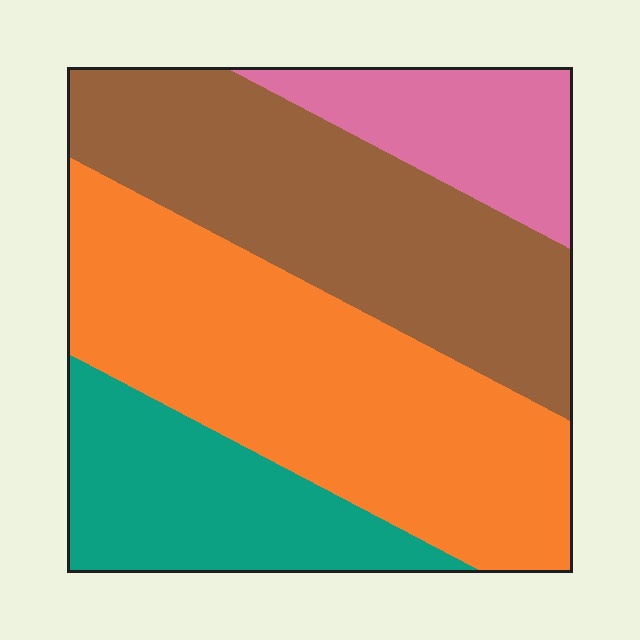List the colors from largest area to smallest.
From largest to smallest: orange, brown, teal, pink.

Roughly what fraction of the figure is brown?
Brown covers 31% of the figure.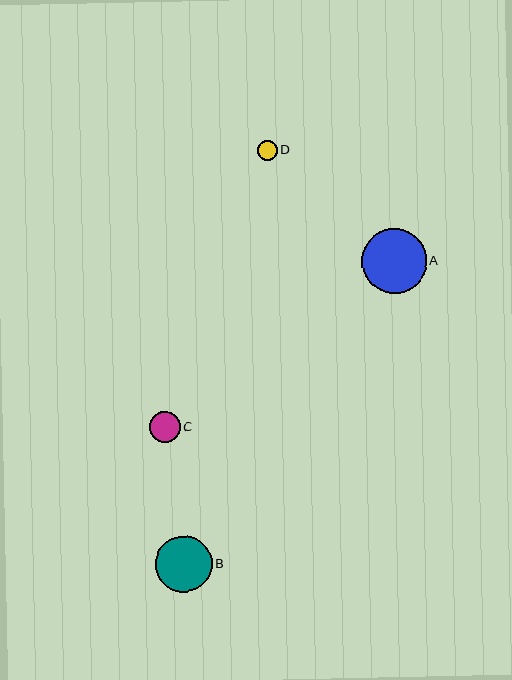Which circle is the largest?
Circle A is the largest with a size of approximately 65 pixels.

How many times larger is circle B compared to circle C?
Circle B is approximately 1.8 times the size of circle C.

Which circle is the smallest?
Circle D is the smallest with a size of approximately 20 pixels.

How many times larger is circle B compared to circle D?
Circle B is approximately 2.8 times the size of circle D.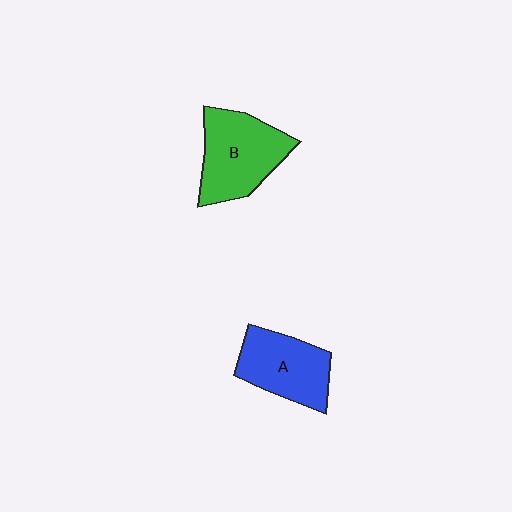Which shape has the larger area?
Shape B (green).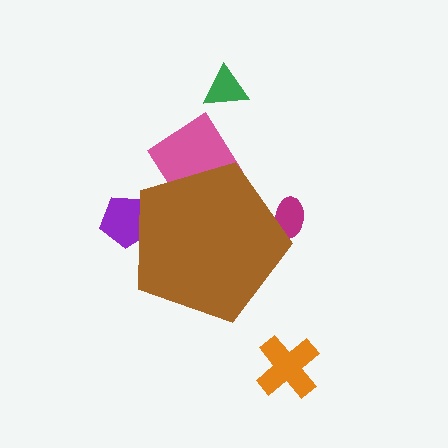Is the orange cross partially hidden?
No, the orange cross is fully visible.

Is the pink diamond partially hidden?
Yes, the pink diamond is partially hidden behind the brown pentagon.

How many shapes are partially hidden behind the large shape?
3 shapes are partially hidden.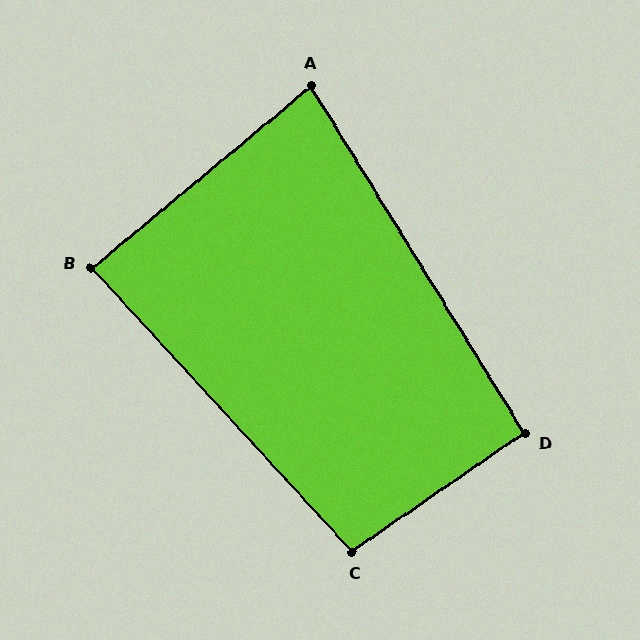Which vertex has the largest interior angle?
C, at approximately 98 degrees.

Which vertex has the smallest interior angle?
A, at approximately 82 degrees.